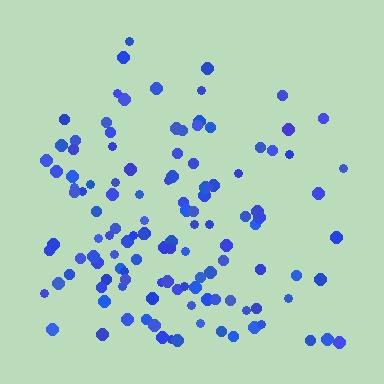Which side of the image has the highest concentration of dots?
The bottom.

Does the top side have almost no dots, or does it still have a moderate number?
Still a moderate number, just noticeably fewer than the bottom.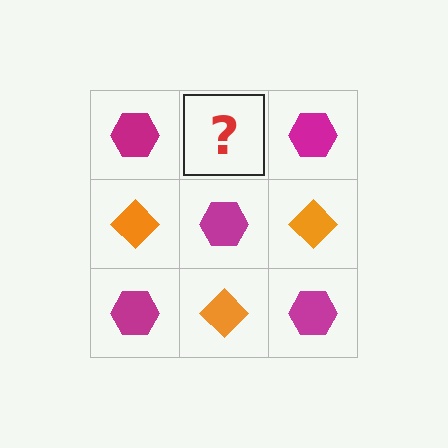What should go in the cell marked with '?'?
The missing cell should contain an orange diamond.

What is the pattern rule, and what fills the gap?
The rule is that it alternates magenta hexagon and orange diamond in a checkerboard pattern. The gap should be filled with an orange diamond.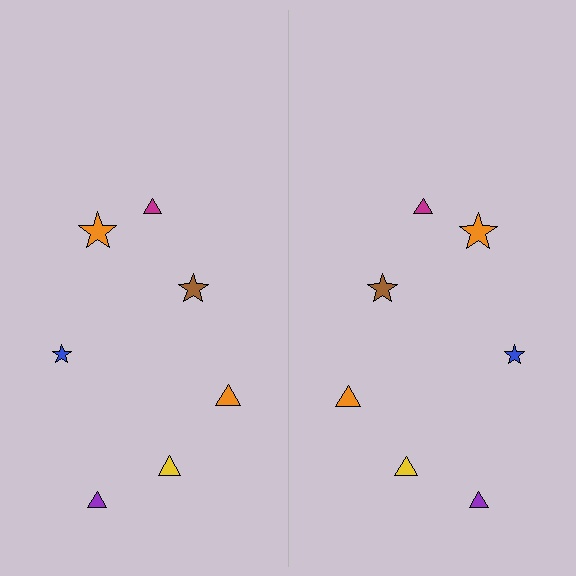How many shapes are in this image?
There are 14 shapes in this image.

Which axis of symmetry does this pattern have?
The pattern has a vertical axis of symmetry running through the center of the image.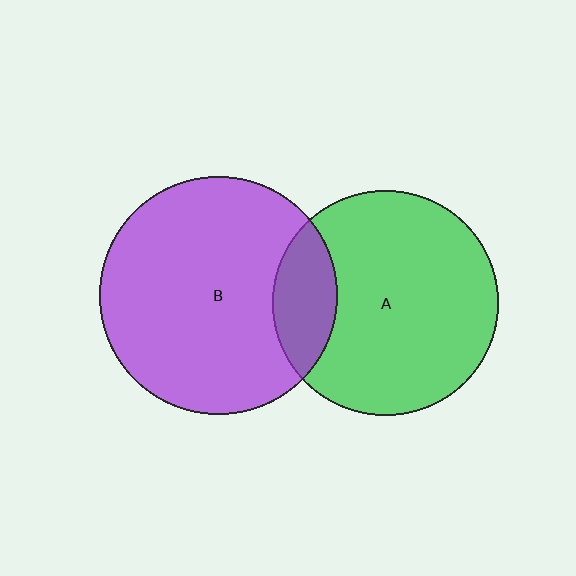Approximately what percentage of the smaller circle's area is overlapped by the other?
Approximately 20%.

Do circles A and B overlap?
Yes.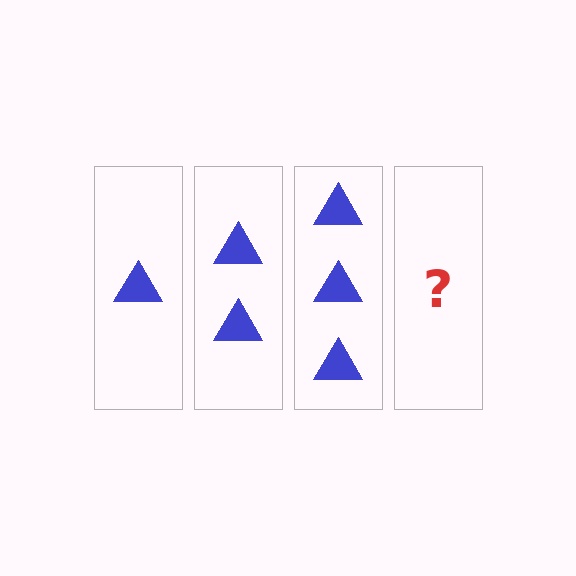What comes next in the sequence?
The next element should be 4 triangles.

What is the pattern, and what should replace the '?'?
The pattern is that each step adds one more triangle. The '?' should be 4 triangles.